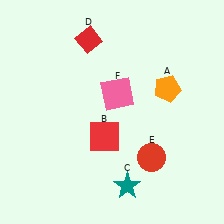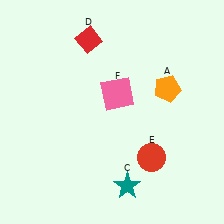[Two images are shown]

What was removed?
The red square (B) was removed in Image 2.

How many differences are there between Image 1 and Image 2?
There is 1 difference between the two images.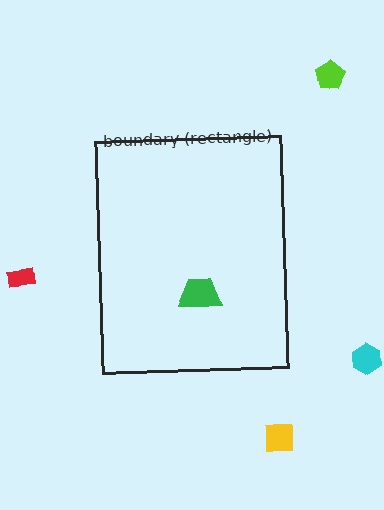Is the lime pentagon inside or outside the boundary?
Outside.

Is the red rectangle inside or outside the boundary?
Outside.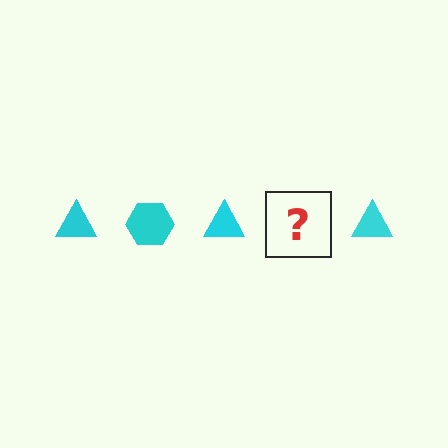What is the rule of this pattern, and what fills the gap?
The rule is that the pattern cycles through triangle, hexagon shapes in cyan. The gap should be filled with a cyan hexagon.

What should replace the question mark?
The question mark should be replaced with a cyan hexagon.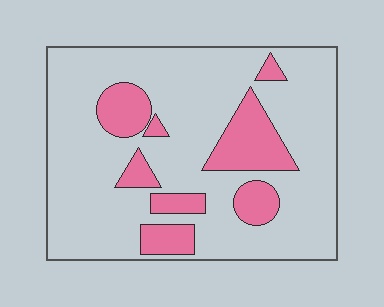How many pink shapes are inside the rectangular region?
8.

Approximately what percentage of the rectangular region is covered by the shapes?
Approximately 20%.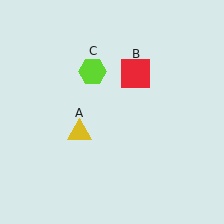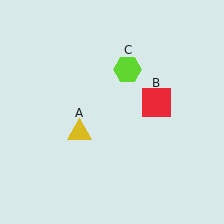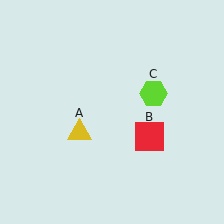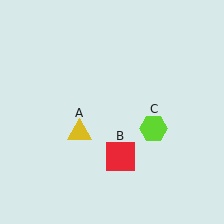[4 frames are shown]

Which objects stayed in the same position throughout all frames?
Yellow triangle (object A) remained stationary.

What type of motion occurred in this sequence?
The red square (object B), lime hexagon (object C) rotated clockwise around the center of the scene.